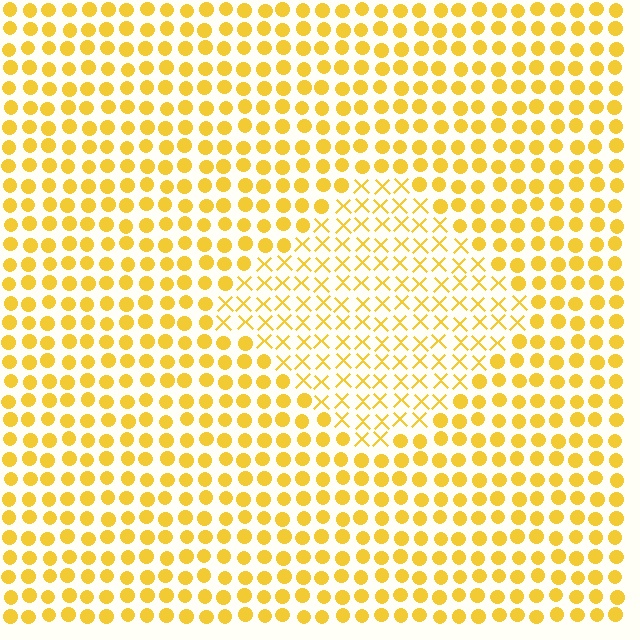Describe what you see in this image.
The image is filled with small yellow elements arranged in a uniform grid. A diamond-shaped region contains X marks, while the surrounding area contains circles. The boundary is defined purely by the change in element shape.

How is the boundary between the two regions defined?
The boundary is defined by a change in element shape: X marks inside vs. circles outside. All elements share the same color and spacing.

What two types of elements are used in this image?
The image uses X marks inside the diamond region and circles outside it.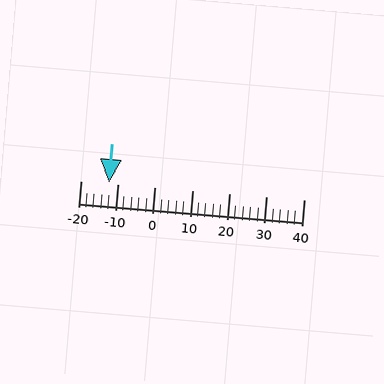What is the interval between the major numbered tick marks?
The major tick marks are spaced 10 units apart.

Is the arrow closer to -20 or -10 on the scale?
The arrow is closer to -10.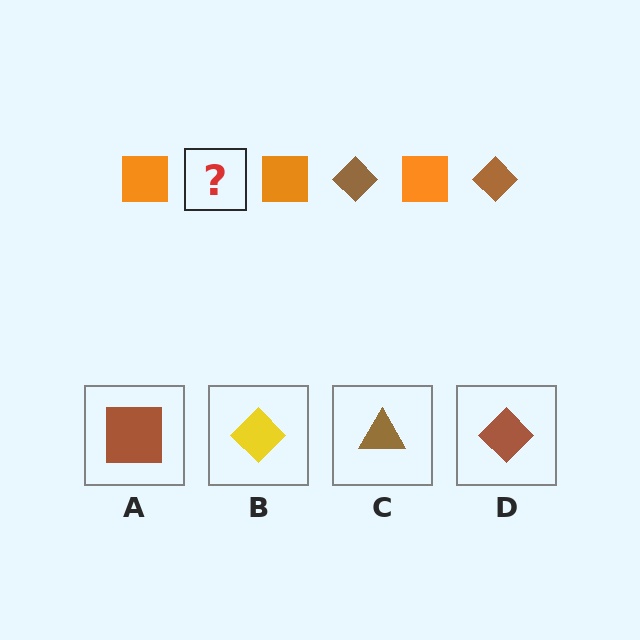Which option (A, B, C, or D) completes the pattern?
D.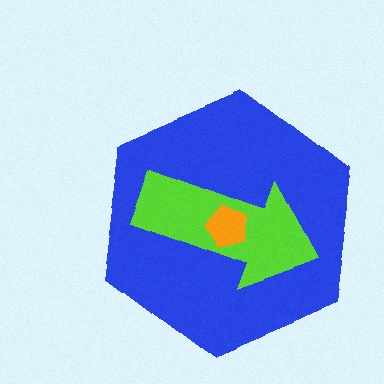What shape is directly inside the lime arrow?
The orange pentagon.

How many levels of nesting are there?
3.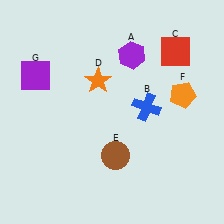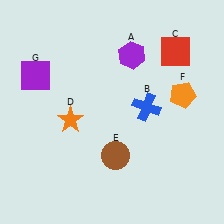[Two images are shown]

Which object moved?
The orange star (D) moved down.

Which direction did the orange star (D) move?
The orange star (D) moved down.